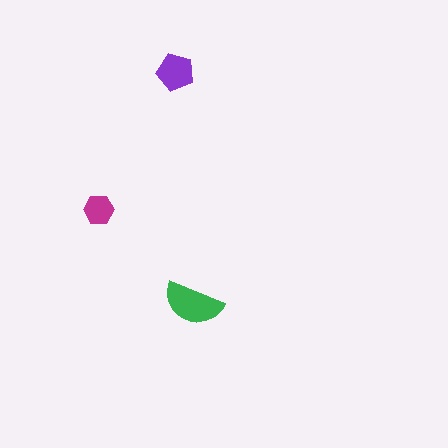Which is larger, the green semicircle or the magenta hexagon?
The green semicircle.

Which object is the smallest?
The magenta hexagon.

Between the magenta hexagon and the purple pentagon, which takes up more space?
The purple pentagon.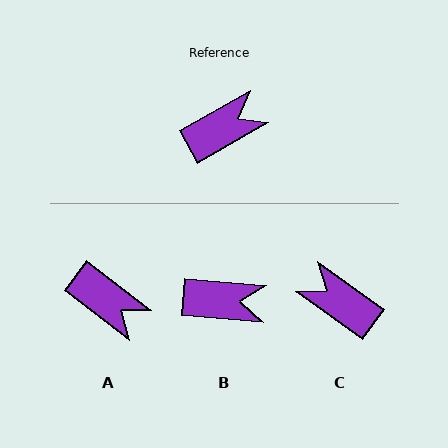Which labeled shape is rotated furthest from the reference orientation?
C, about 115 degrees away.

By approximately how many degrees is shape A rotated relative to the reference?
Approximately 67 degrees clockwise.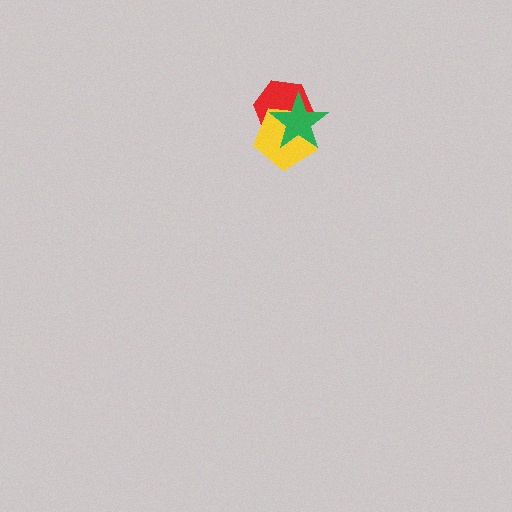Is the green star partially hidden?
No, no other shape covers it.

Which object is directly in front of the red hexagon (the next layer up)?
The yellow pentagon is directly in front of the red hexagon.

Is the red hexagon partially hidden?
Yes, it is partially covered by another shape.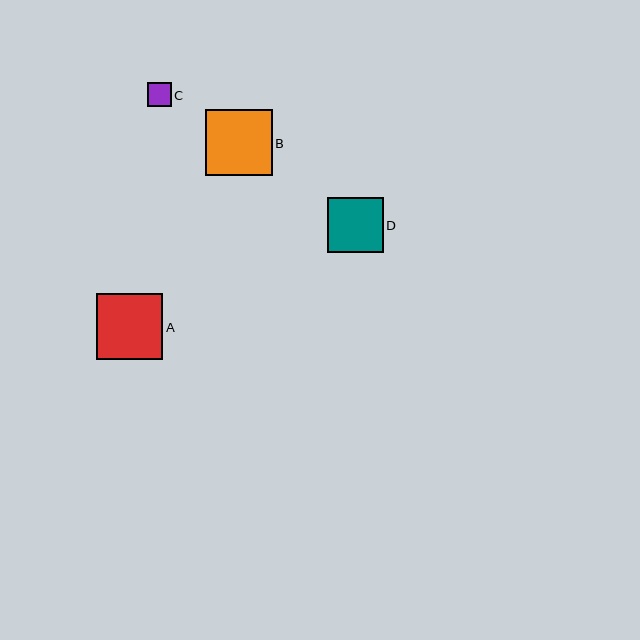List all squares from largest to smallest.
From largest to smallest: B, A, D, C.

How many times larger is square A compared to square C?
Square A is approximately 2.7 times the size of square C.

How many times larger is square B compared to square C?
Square B is approximately 2.8 times the size of square C.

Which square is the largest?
Square B is the largest with a size of approximately 67 pixels.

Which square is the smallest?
Square C is the smallest with a size of approximately 24 pixels.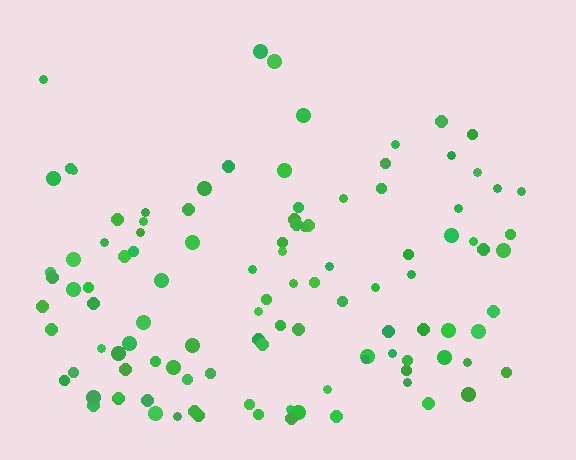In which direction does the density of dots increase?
From top to bottom, with the bottom side densest.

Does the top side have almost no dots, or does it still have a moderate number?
Still a moderate number, just noticeably fewer than the bottom.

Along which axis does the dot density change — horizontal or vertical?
Vertical.